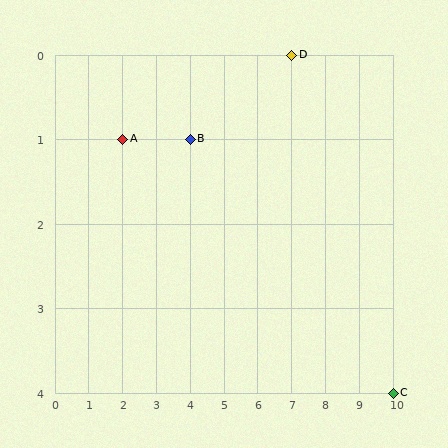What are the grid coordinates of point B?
Point B is at grid coordinates (4, 1).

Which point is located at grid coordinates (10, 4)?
Point C is at (10, 4).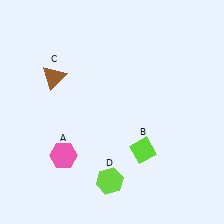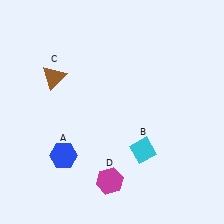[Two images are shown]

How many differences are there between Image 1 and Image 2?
There are 3 differences between the two images.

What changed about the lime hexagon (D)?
In Image 1, D is lime. In Image 2, it changed to magenta.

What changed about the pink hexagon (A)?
In Image 1, A is pink. In Image 2, it changed to blue.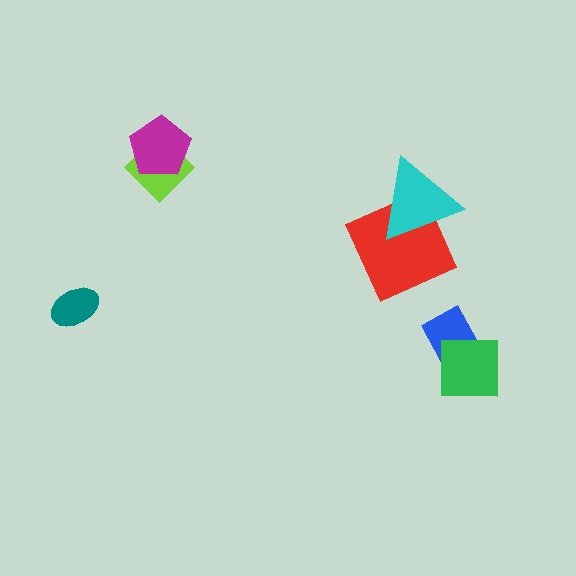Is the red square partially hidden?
Yes, it is partially covered by another shape.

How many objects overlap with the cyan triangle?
1 object overlaps with the cyan triangle.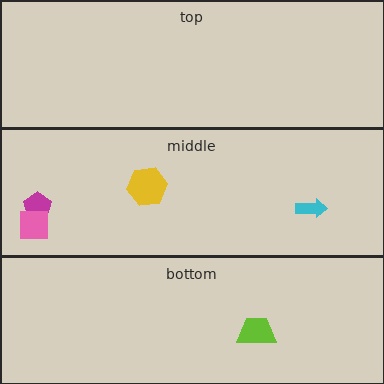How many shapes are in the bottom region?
1.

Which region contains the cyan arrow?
The middle region.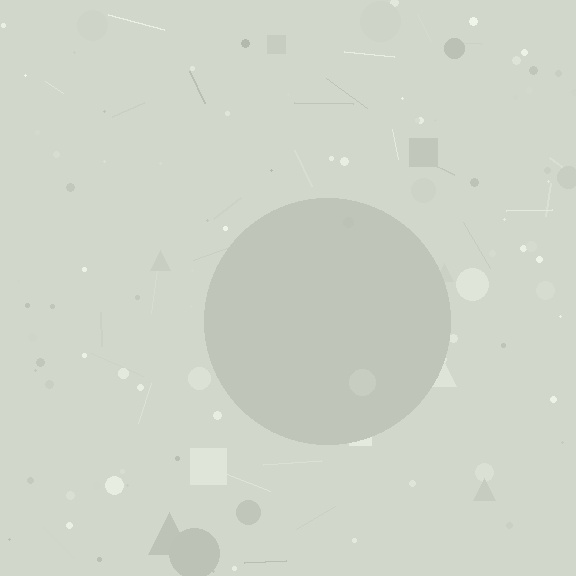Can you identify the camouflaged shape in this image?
The camouflaged shape is a circle.